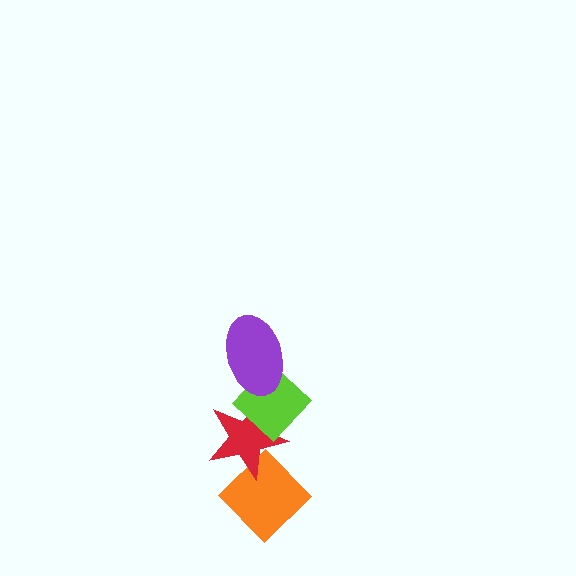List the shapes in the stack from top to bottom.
From top to bottom: the purple ellipse, the lime diamond, the red star, the orange diamond.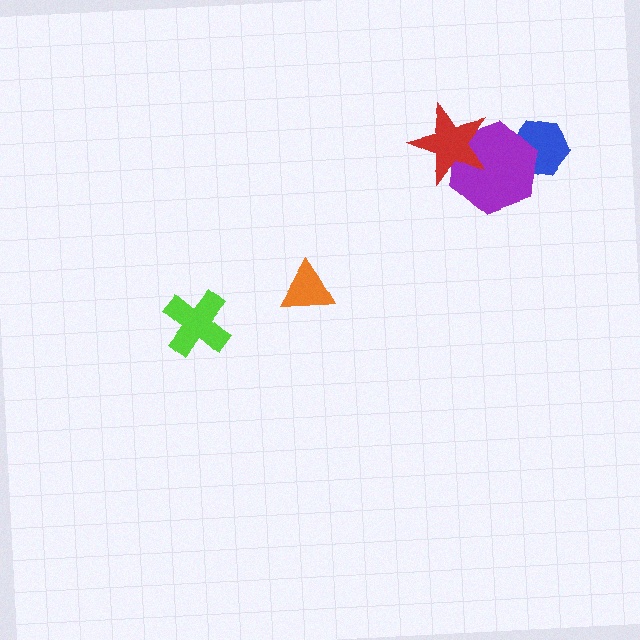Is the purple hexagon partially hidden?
Yes, it is partially covered by another shape.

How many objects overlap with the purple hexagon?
2 objects overlap with the purple hexagon.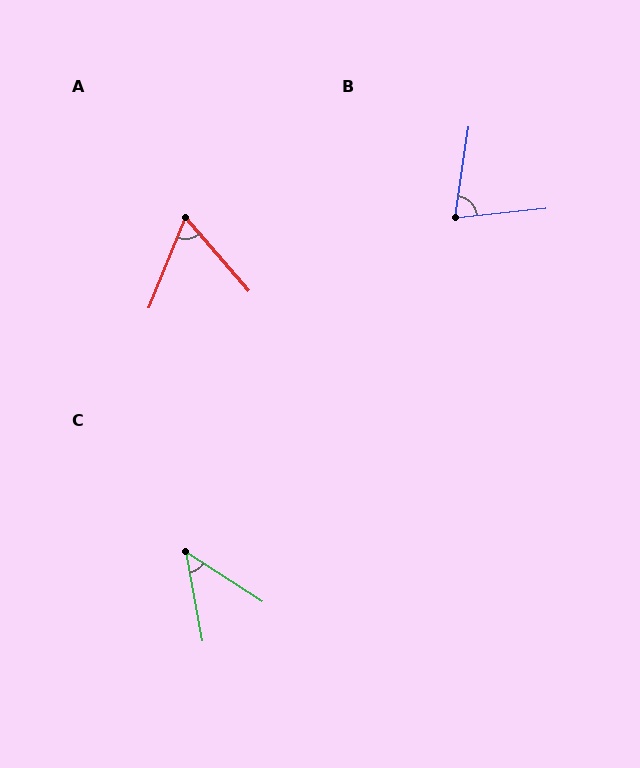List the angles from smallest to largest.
C (46°), A (63°), B (76°).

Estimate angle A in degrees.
Approximately 63 degrees.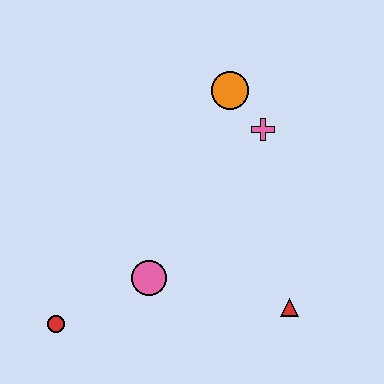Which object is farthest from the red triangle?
The red circle is farthest from the red triangle.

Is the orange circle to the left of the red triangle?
Yes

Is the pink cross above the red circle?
Yes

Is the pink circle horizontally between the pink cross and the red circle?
Yes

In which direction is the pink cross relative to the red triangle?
The pink cross is above the red triangle.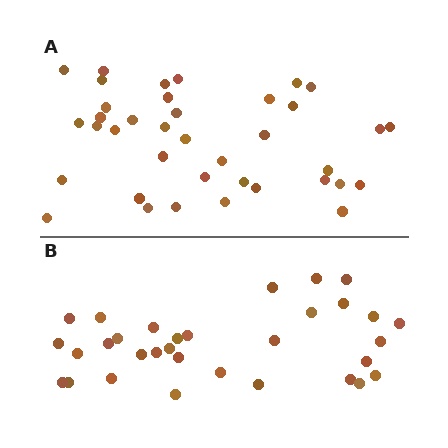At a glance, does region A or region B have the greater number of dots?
Region A (the top region) has more dots.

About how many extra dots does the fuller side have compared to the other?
Region A has about 6 more dots than region B.